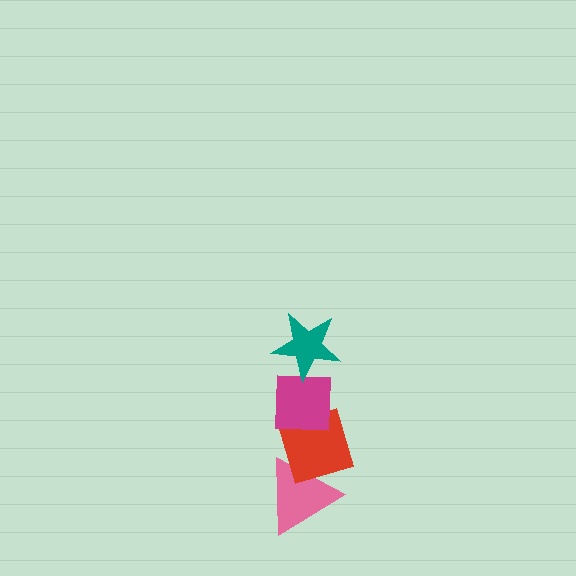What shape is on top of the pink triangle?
The red diamond is on top of the pink triangle.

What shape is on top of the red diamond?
The magenta square is on top of the red diamond.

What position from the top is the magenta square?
The magenta square is 2nd from the top.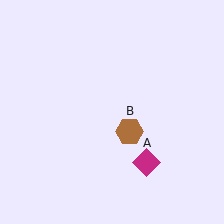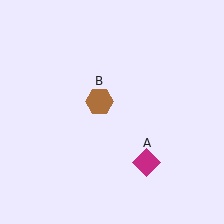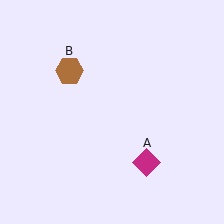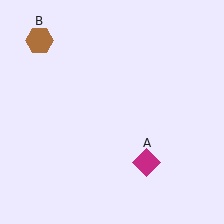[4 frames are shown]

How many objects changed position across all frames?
1 object changed position: brown hexagon (object B).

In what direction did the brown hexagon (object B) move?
The brown hexagon (object B) moved up and to the left.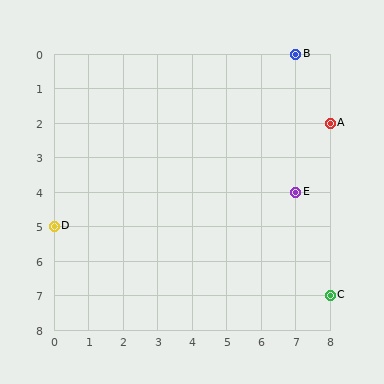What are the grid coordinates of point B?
Point B is at grid coordinates (7, 0).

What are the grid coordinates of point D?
Point D is at grid coordinates (0, 5).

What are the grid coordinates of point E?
Point E is at grid coordinates (7, 4).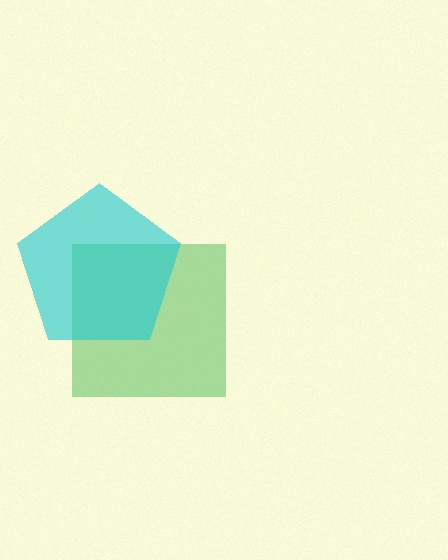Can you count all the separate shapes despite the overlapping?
Yes, there are 2 separate shapes.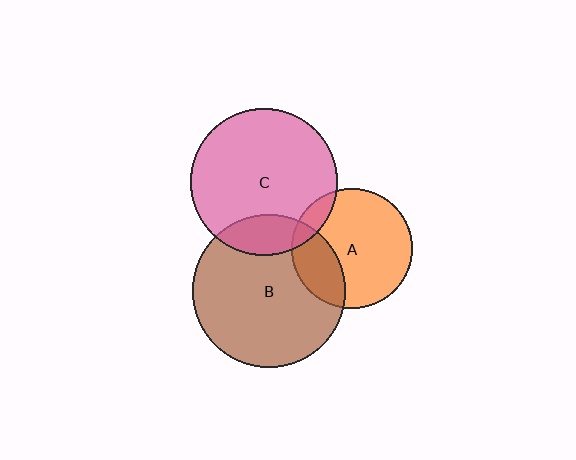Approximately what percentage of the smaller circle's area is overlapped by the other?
Approximately 25%.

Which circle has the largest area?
Circle B (brown).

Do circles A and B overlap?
Yes.